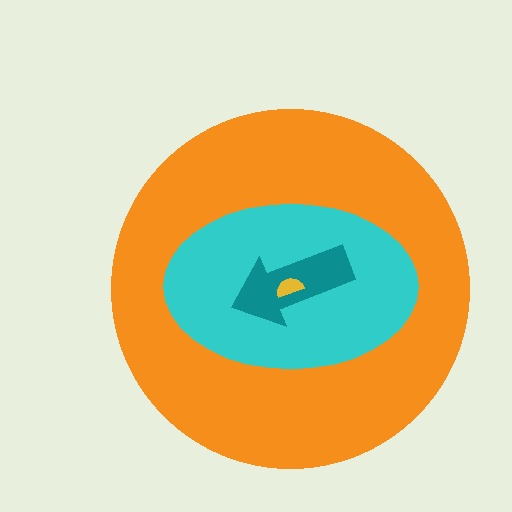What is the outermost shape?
The orange circle.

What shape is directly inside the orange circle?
The cyan ellipse.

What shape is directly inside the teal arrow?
The yellow semicircle.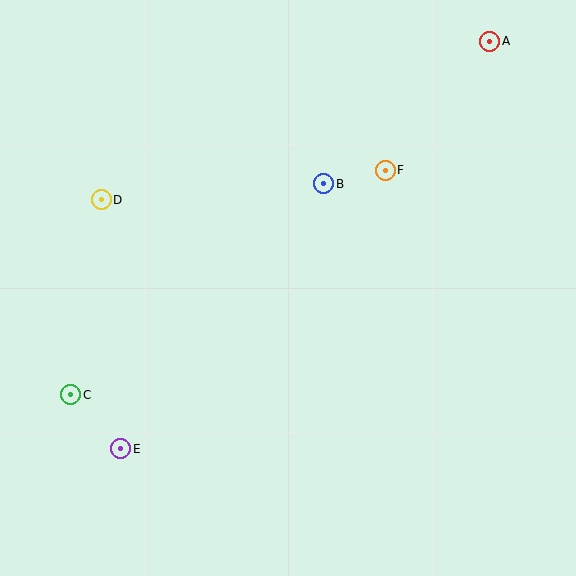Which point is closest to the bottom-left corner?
Point E is closest to the bottom-left corner.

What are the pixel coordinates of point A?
Point A is at (490, 41).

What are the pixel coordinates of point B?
Point B is at (324, 184).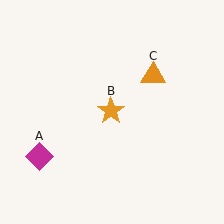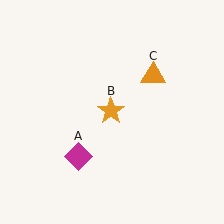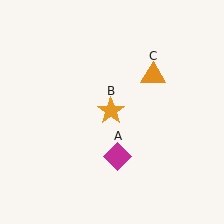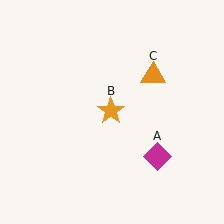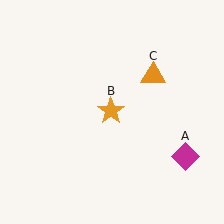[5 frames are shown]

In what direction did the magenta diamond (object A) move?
The magenta diamond (object A) moved right.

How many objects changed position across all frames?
1 object changed position: magenta diamond (object A).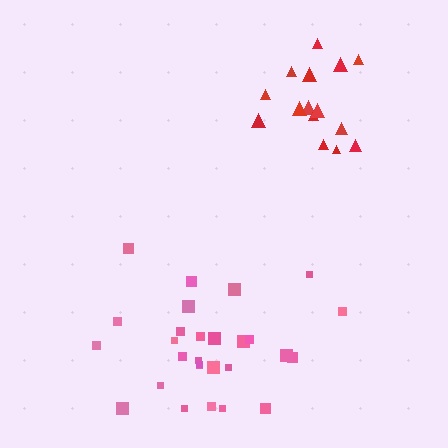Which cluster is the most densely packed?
Red.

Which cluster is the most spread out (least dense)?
Pink.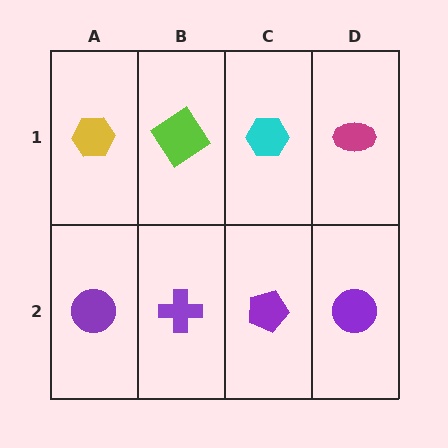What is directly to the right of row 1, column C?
A magenta ellipse.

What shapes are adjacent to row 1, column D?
A purple circle (row 2, column D), a cyan hexagon (row 1, column C).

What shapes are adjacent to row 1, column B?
A purple cross (row 2, column B), a yellow hexagon (row 1, column A), a cyan hexagon (row 1, column C).